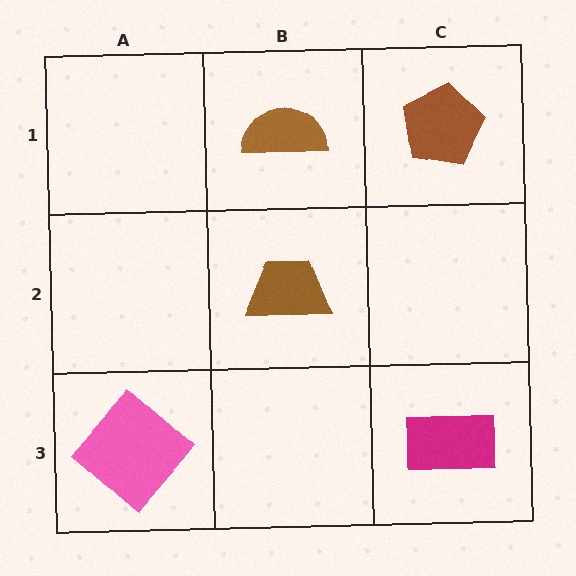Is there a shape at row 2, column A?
No, that cell is empty.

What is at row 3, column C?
A magenta rectangle.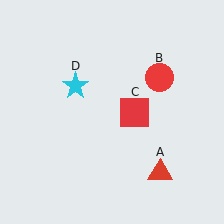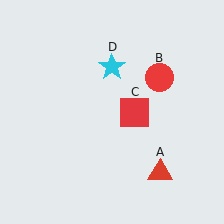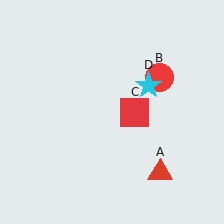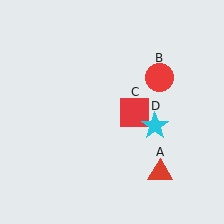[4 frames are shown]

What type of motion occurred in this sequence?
The cyan star (object D) rotated clockwise around the center of the scene.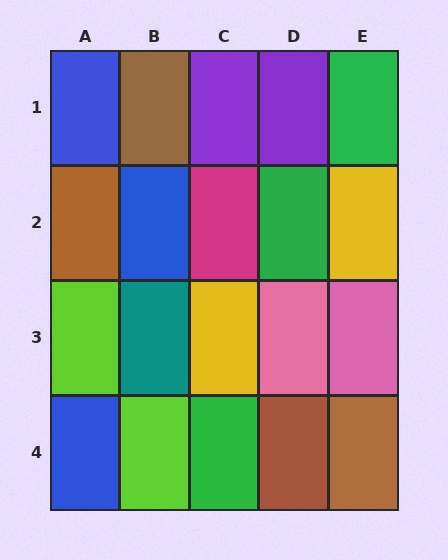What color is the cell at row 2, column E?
Yellow.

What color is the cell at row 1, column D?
Purple.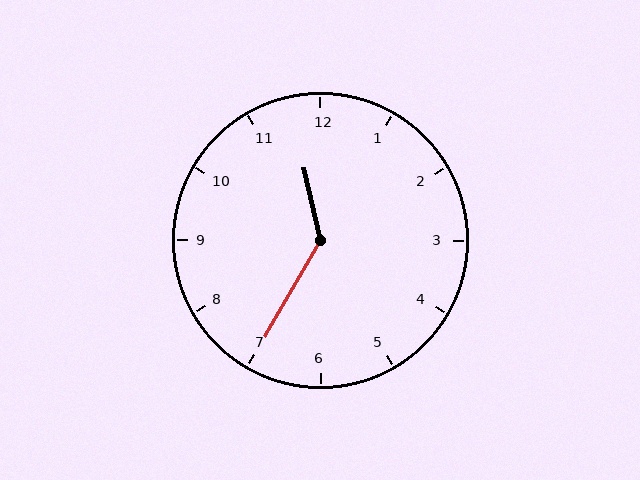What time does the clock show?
11:35.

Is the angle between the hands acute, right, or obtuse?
It is obtuse.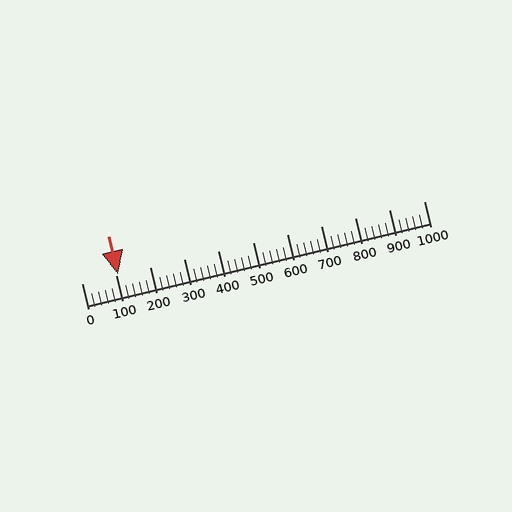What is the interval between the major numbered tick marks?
The major tick marks are spaced 100 units apart.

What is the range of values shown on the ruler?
The ruler shows values from 0 to 1000.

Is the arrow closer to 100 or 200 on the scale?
The arrow is closer to 100.